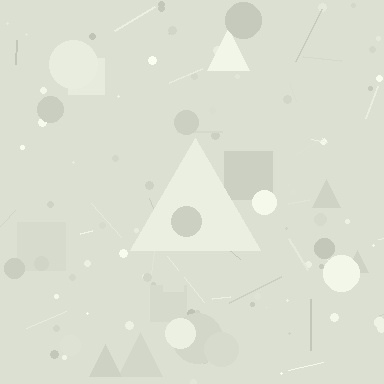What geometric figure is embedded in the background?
A triangle is embedded in the background.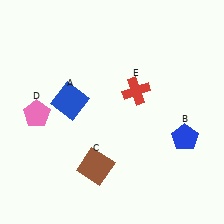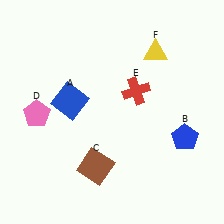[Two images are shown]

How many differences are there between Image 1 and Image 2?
There is 1 difference between the two images.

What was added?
A yellow triangle (F) was added in Image 2.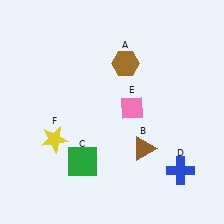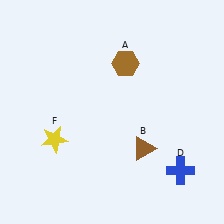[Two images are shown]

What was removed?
The green square (C), the pink diamond (E) were removed in Image 2.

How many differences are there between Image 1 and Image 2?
There are 2 differences between the two images.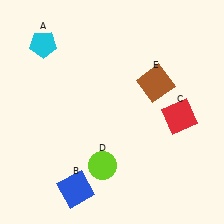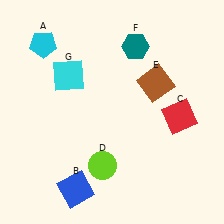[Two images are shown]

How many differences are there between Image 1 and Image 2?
There are 2 differences between the two images.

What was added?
A teal hexagon (F), a cyan square (G) were added in Image 2.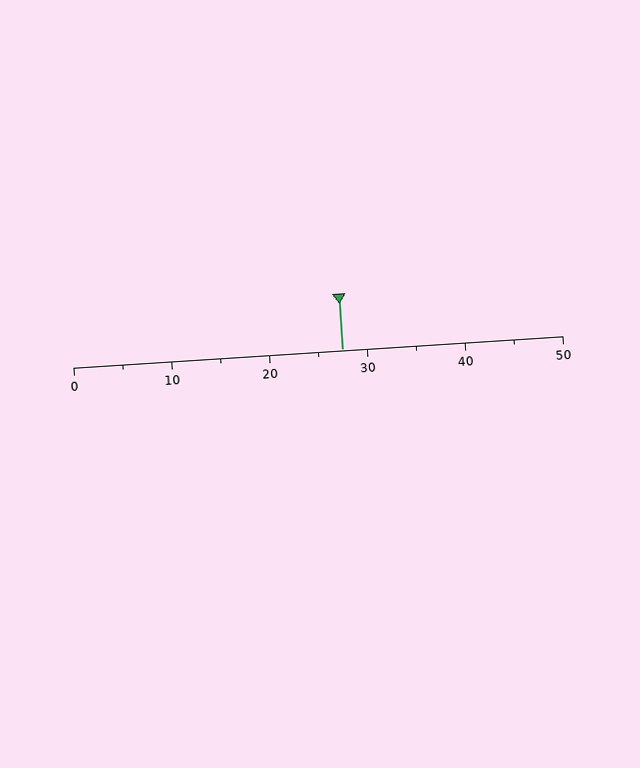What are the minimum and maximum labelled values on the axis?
The axis runs from 0 to 50.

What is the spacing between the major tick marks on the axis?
The major ticks are spaced 10 apart.